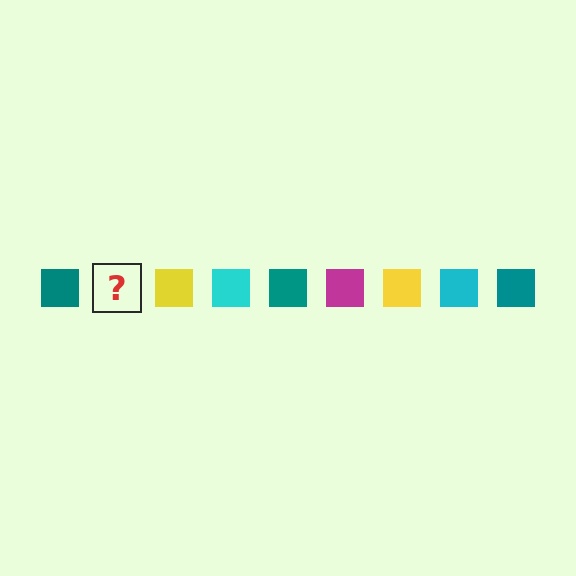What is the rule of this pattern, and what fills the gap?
The rule is that the pattern cycles through teal, magenta, yellow, cyan squares. The gap should be filled with a magenta square.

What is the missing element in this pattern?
The missing element is a magenta square.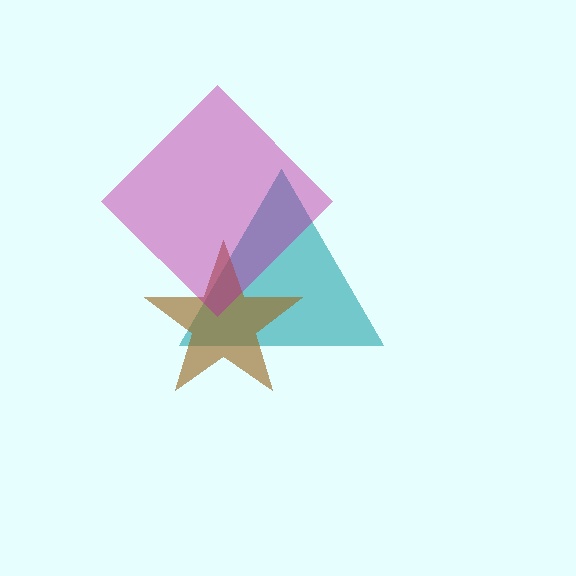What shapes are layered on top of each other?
The layered shapes are: a teal triangle, a brown star, a magenta diamond.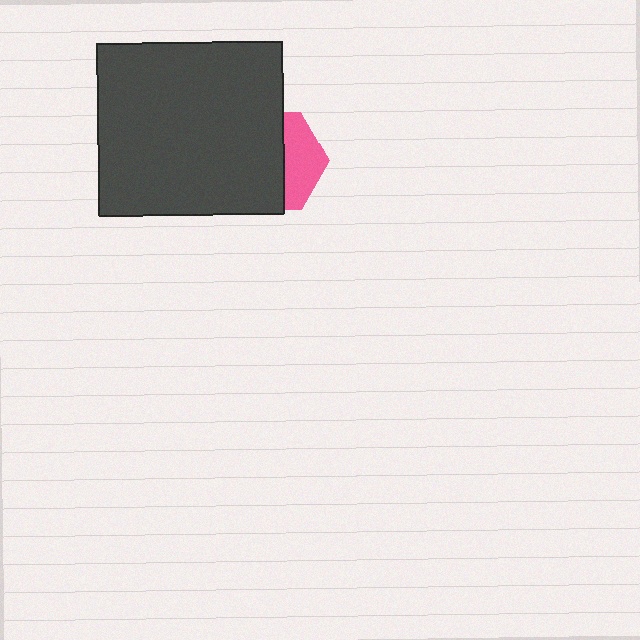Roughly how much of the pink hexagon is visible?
A small part of it is visible (roughly 36%).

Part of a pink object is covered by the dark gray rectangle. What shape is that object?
It is a hexagon.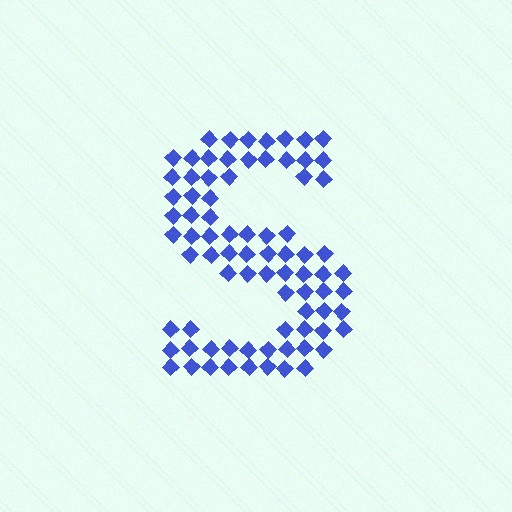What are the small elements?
The small elements are diamonds.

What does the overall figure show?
The overall figure shows the letter S.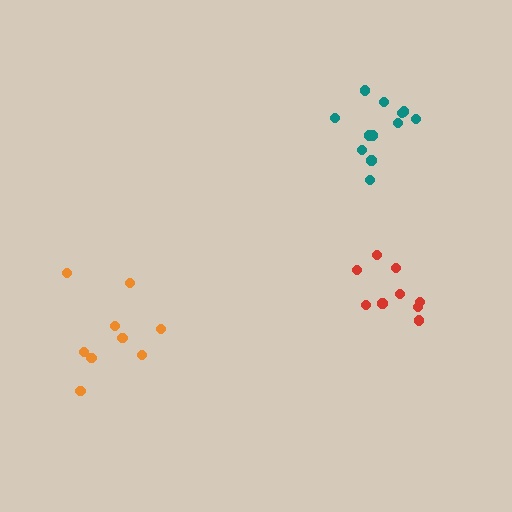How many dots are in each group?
Group 1: 9 dots, Group 2: 12 dots, Group 3: 9 dots (30 total).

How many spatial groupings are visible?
There are 3 spatial groupings.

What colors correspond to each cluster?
The clusters are colored: orange, teal, red.